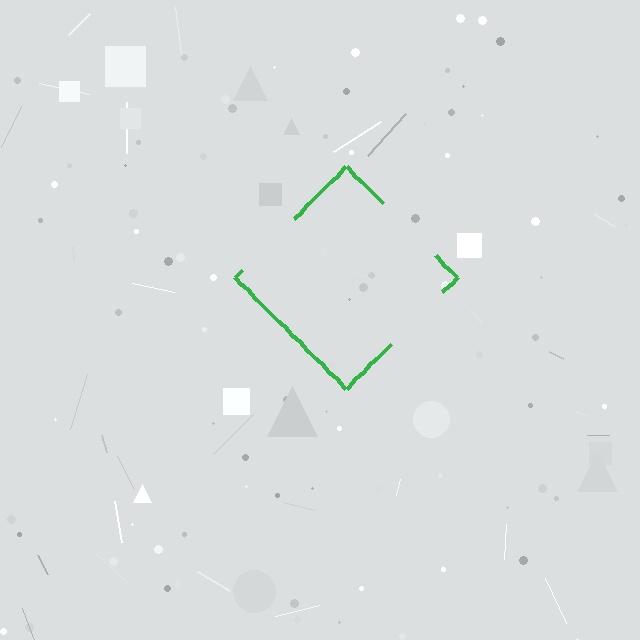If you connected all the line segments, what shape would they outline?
They would outline a diamond.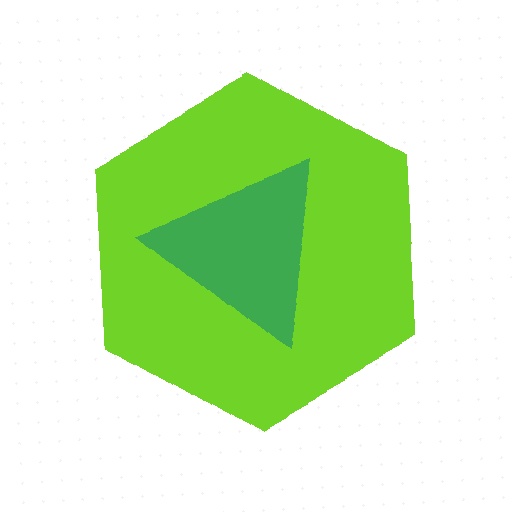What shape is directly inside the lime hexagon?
The green triangle.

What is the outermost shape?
The lime hexagon.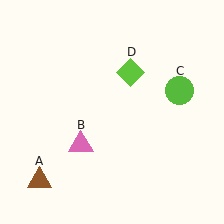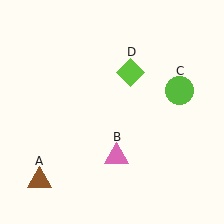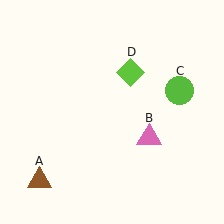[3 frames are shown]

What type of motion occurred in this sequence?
The pink triangle (object B) rotated counterclockwise around the center of the scene.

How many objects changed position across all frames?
1 object changed position: pink triangle (object B).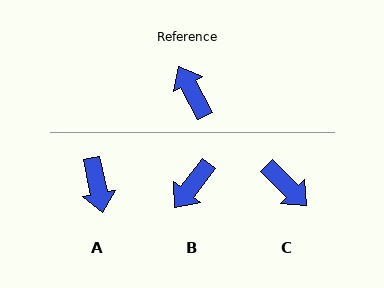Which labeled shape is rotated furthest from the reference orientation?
A, about 163 degrees away.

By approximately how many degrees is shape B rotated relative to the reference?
Approximately 114 degrees counter-clockwise.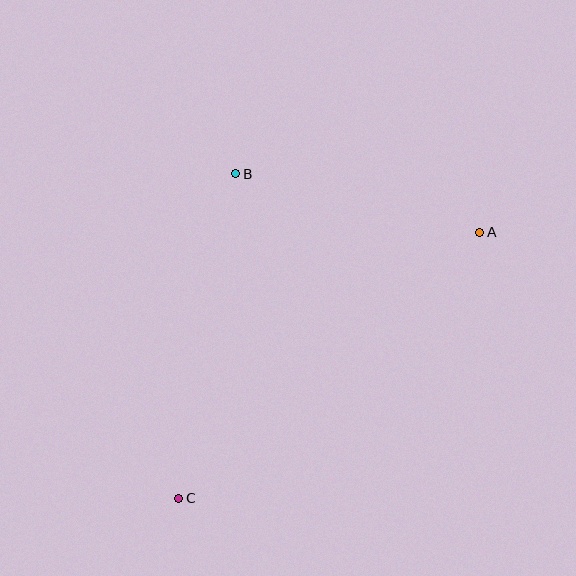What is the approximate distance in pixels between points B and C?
The distance between B and C is approximately 329 pixels.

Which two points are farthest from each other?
Points A and C are farthest from each other.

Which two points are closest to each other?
Points A and B are closest to each other.